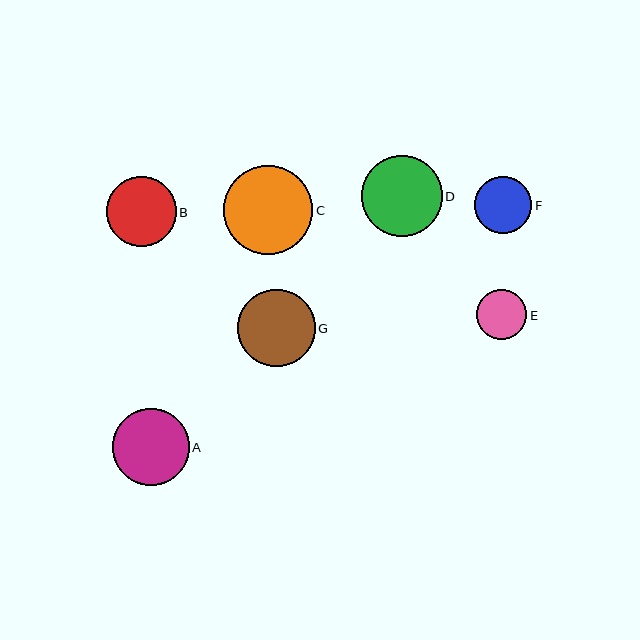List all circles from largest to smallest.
From largest to smallest: C, D, G, A, B, F, E.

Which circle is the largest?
Circle C is the largest with a size of approximately 89 pixels.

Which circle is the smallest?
Circle E is the smallest with a size of approximately 50 pixels.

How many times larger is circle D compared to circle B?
Circle D is approximately 1.2 times the size of circle B.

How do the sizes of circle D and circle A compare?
Circle D and circle A are approximately the same size.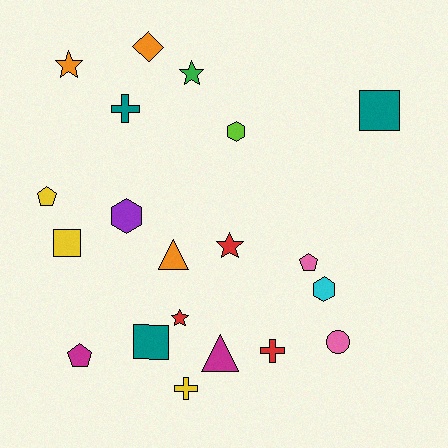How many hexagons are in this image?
There are 3 hexagons.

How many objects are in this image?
There are 20 objects.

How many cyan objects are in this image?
There is 1 cyan object.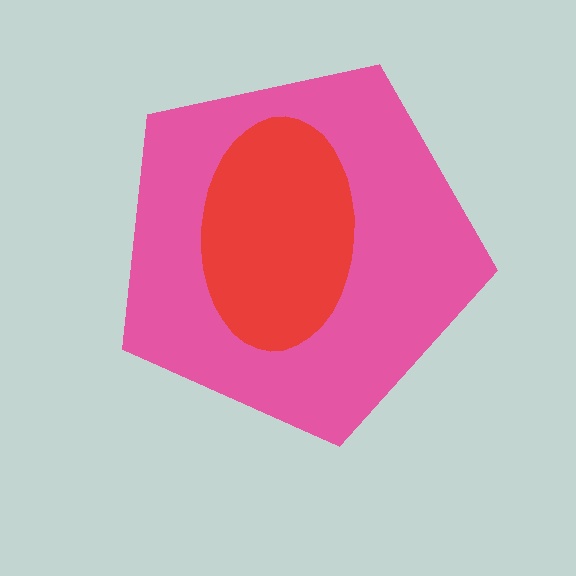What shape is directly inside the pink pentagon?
The red ellipse.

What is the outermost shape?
The pink pentagon.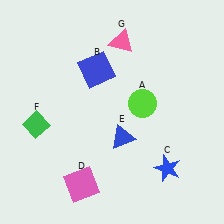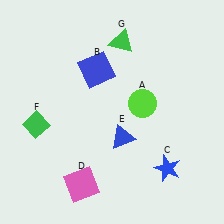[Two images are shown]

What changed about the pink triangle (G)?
In Image 1, G is pink. In Image 2, it changed to green.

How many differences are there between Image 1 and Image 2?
There is 1 difference between the two images.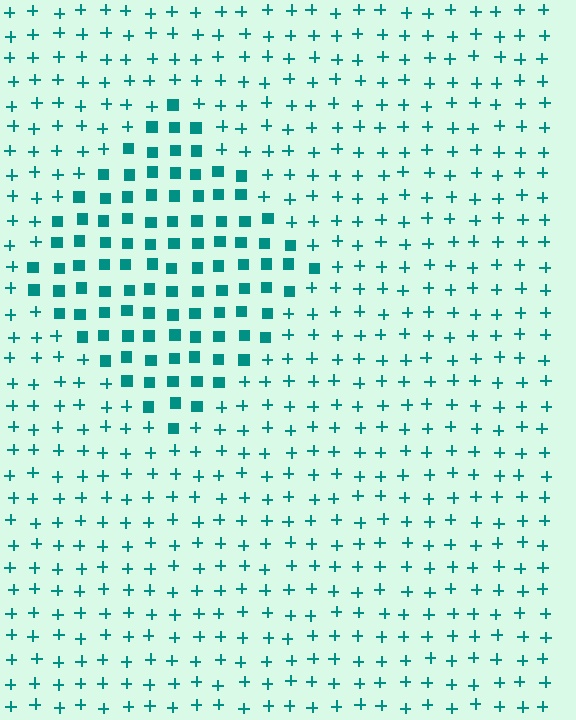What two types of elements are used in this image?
The image uses squares inside the diamond region and plus signs outside it.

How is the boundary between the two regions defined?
The boundary is defined by a change in element shape: squares inside vs. plus signs outside. All elements share the same color and spacing.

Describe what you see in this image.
The image is filled with small teal elements arranged in a uniform grid. A diamond-shaped region contains squares, while the surrounding area contains plus signs. The boundary is defined purely by the change in element shape.